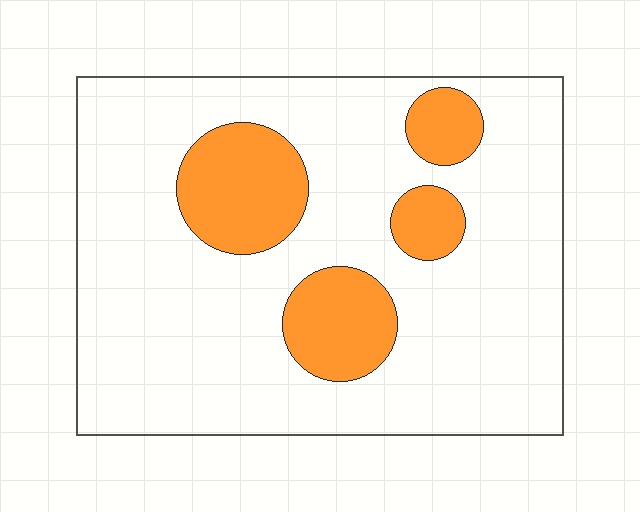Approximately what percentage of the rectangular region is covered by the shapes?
Approximately 20%.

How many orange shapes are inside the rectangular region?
4.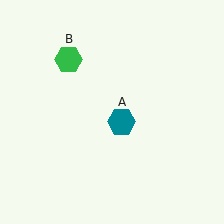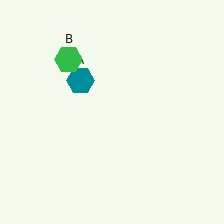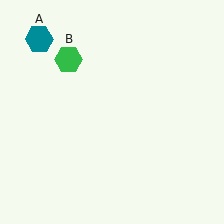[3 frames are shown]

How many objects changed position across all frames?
1 object changed position: teal hexagon (object A).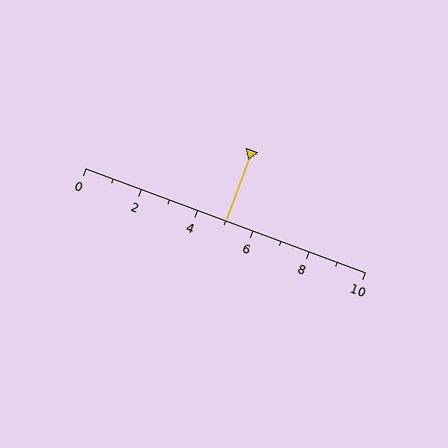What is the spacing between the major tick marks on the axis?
The major ticks are spaced 2 apart.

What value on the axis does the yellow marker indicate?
The marker indicates approximately 5.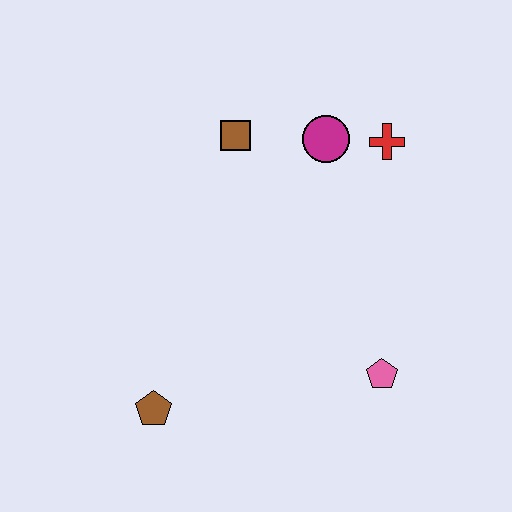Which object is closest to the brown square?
The magenta circle is closest to the brown square.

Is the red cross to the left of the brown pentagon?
No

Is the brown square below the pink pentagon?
No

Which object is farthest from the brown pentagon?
The red cross is farthest from the brown pentagon.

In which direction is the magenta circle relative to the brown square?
The magenta circle is to the right of the brown square.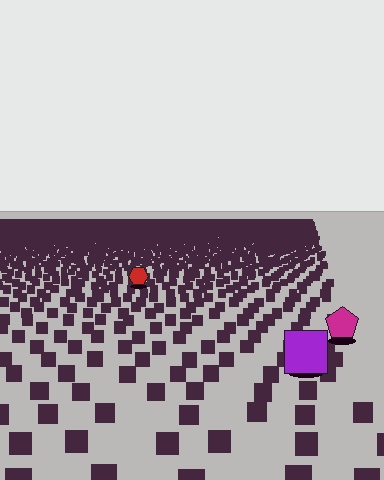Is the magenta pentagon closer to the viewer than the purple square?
No. The purple square is closer — you can tell from the texture gradient: the ground texture is coarser near it.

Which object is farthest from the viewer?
The red hexagon is farthest from the viewer. It appears smaller and the ground texture around it is denser.